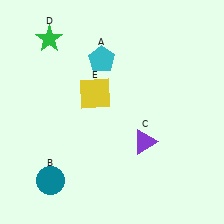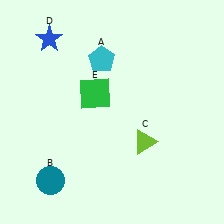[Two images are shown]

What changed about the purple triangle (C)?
In Image 1, C is purple. In Image 2, it changed to lime.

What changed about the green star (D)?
In Image 1, D is green. In Image 2, it changed to blue.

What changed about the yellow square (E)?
In Image 1, E is yellow. In Image 2, it changed to green.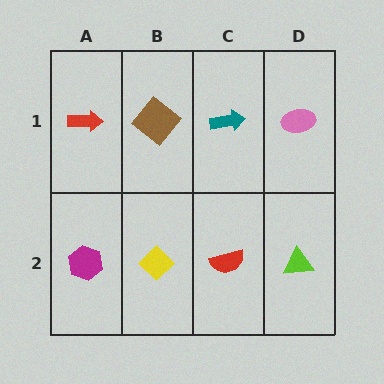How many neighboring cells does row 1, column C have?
3.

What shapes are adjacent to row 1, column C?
A red semicircle (row 2, column C), a brown diamond (row 1, column B), a pink ellipse (row 1, column D).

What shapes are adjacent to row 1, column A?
A magenta hexagon (row 2, column A), a brown diamond (row 1, column B).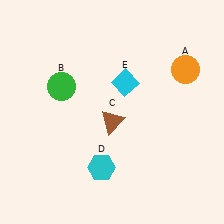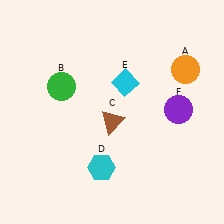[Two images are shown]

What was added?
A purple circle (F) was added in Image 2.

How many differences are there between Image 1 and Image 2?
There is 1 difference between the two images.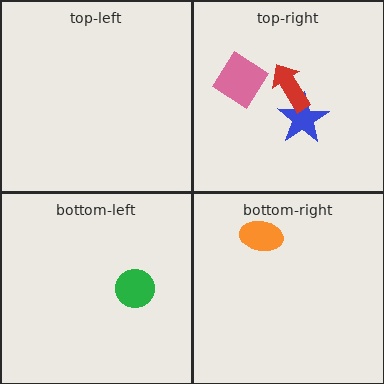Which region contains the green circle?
The bottom-left region.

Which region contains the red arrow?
The top-right region.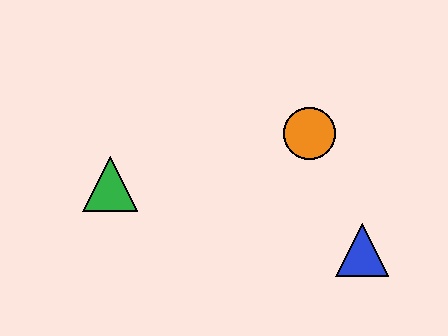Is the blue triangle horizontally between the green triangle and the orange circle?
No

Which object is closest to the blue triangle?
The orange circle is closest to the blue triangle.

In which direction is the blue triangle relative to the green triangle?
The blue triangle is to the right of the green triangle.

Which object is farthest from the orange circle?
The green triangle is farthest from the orange circle.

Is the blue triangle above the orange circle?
No